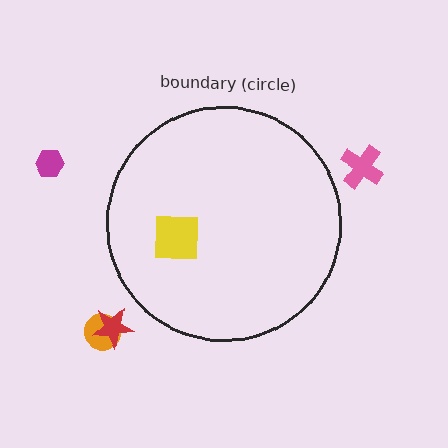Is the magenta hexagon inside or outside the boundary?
Outside.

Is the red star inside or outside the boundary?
Outside.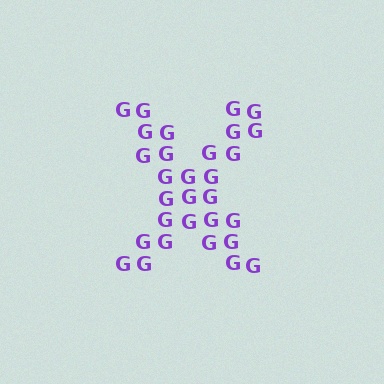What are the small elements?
The small elements are letter G's.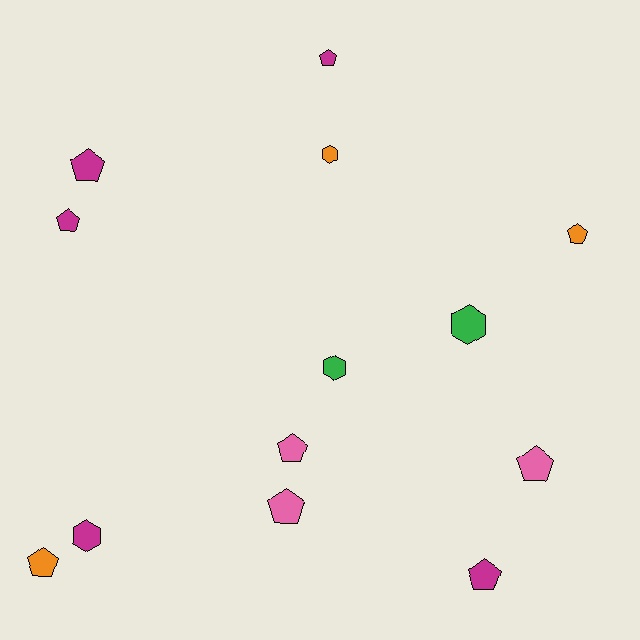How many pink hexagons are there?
There are no pink hexagons.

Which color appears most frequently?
Magenta, with 5 objects.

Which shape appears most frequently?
Pentagon, with 9 objects.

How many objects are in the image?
There are 13 objects.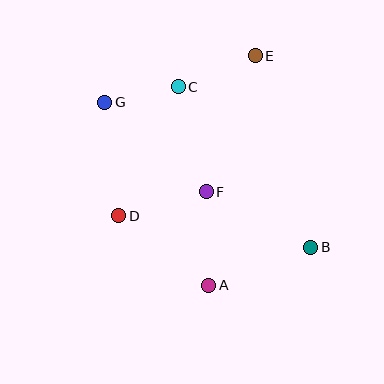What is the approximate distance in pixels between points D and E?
The distance between D and E is approximately 210 pixels.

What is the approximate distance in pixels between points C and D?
The distance between C and D is approximately 142 pixels.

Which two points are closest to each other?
Points C and G are closest to each other.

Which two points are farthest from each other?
Points B and G are farthest from each other.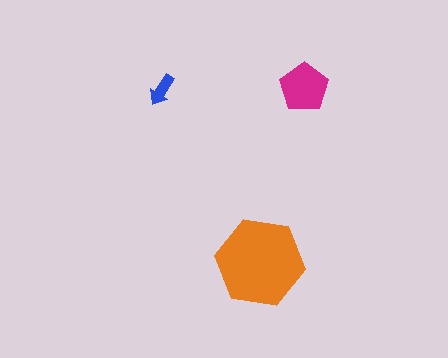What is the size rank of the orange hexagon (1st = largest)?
1st.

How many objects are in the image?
There are 3 objects in the image.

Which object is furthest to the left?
The blue arrow is leftmost.